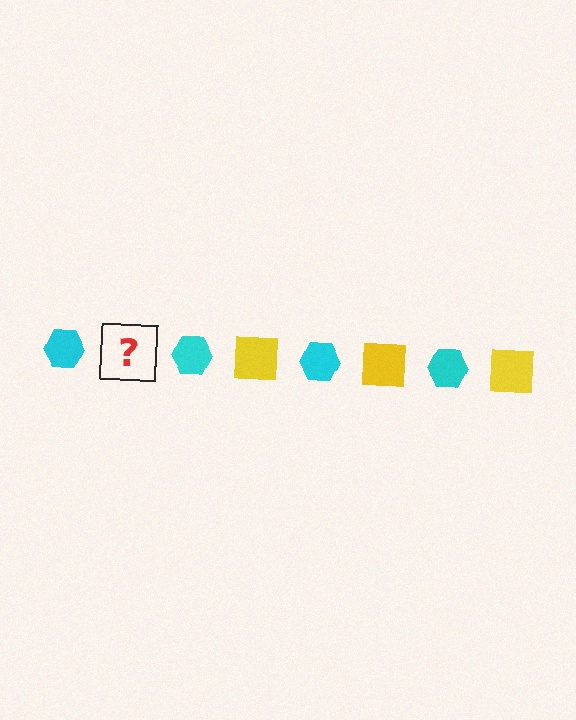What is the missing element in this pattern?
The missing element is a yellow square.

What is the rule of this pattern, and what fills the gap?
The rule is that the pattern alternates between cyan hexagon and yellow square. The gap should be filled with a yellow square.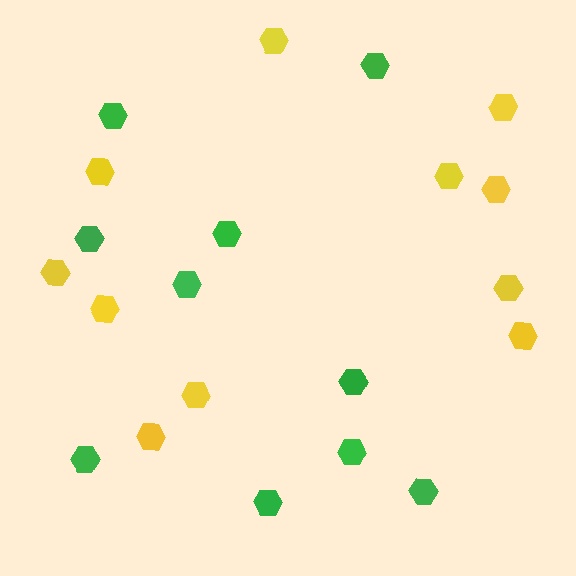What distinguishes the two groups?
There are 2 groups: one group of green hexagons (10) and one group of yellow hexagons (11).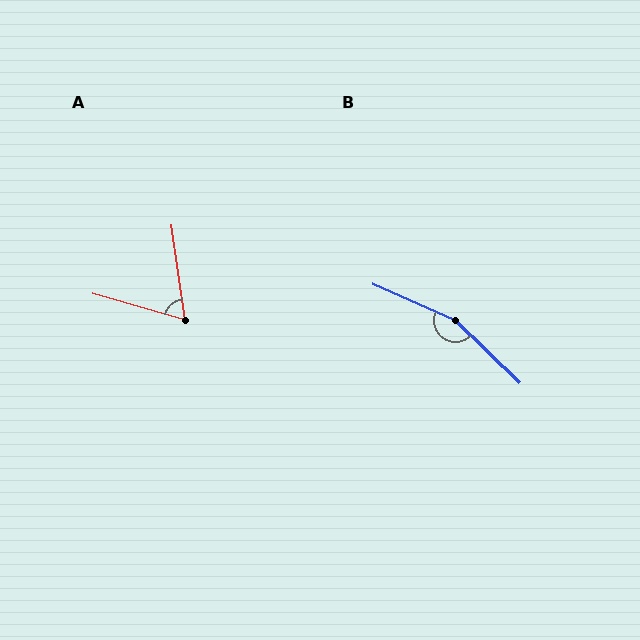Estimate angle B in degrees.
Approximately 160 degrees.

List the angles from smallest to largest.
A (66°), B (160°).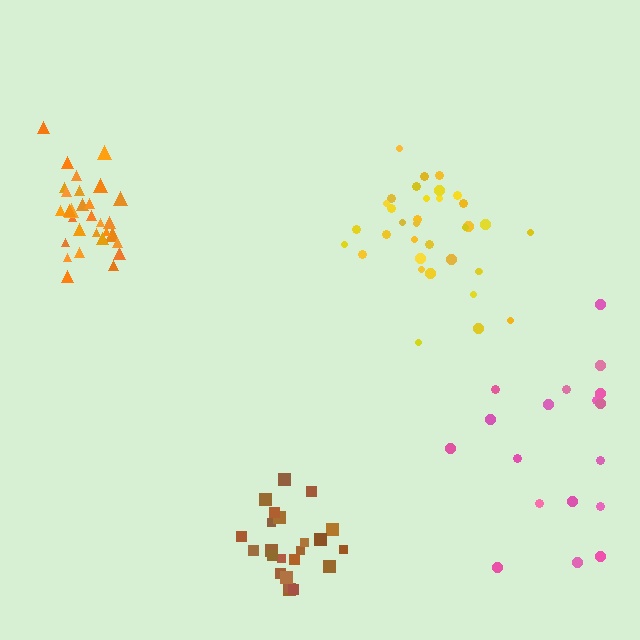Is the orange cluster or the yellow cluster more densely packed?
Orange.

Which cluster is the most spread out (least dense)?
Pink.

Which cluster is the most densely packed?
Orange.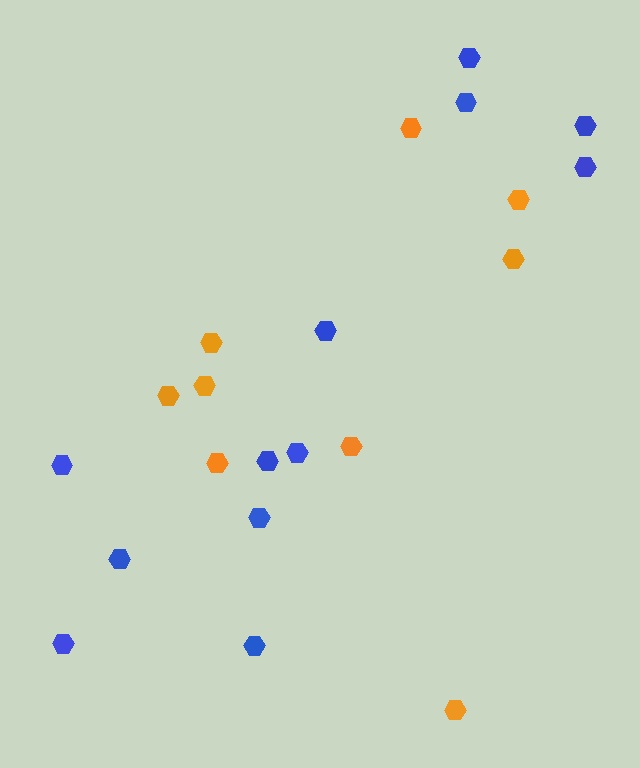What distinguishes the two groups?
There are 2 groups: one group of blue hexagons (12) and one group of orange hexagons (9).